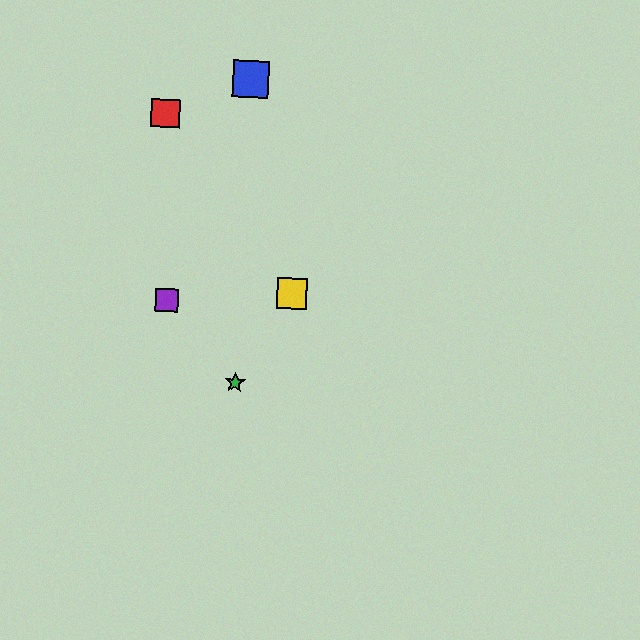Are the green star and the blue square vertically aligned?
Yes, both are at x≈235.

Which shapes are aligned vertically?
The blue square, the green star are aligned vertically.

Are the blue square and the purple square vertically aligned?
No, the blue square is at x≈251 and the purple square is at x≈167.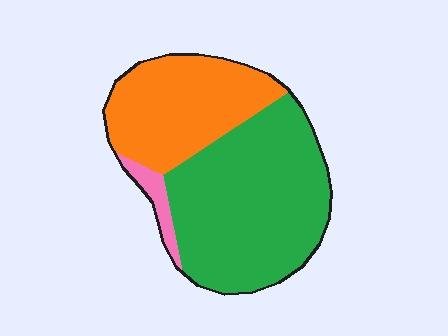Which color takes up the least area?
Pink, at roughly 5%.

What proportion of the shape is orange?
Orange covers around 35% of the shape.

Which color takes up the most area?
Green, at roughly 60%.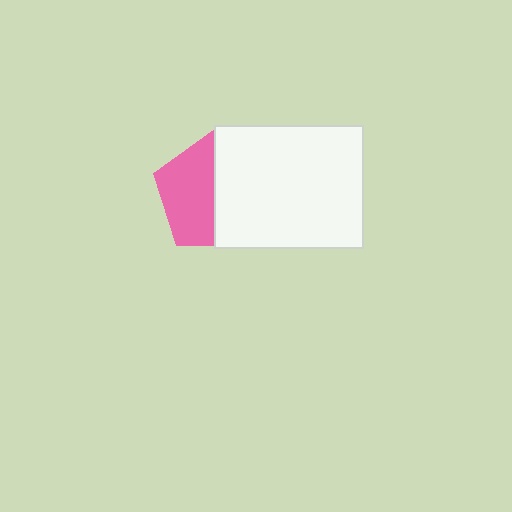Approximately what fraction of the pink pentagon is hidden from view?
Roughly 51% of the pink pentagon is hidden behind the white rectangle.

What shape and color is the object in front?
The object in front is a white rectangle.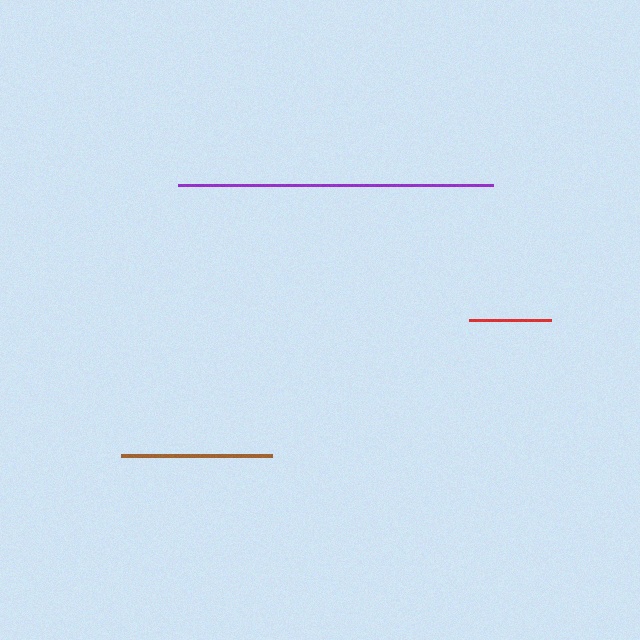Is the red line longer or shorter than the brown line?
The brown line is longer than the red line.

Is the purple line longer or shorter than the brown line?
The purple line is longer than the brown line.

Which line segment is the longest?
The purple line is the longest at approximately 315 pixels.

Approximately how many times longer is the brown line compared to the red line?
The brown line is approximately 1.8 times the length of the red line.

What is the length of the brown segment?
The brown segment is approximately 151 pixels long.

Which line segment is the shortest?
The red line is the shortest at approximately 82 pixels.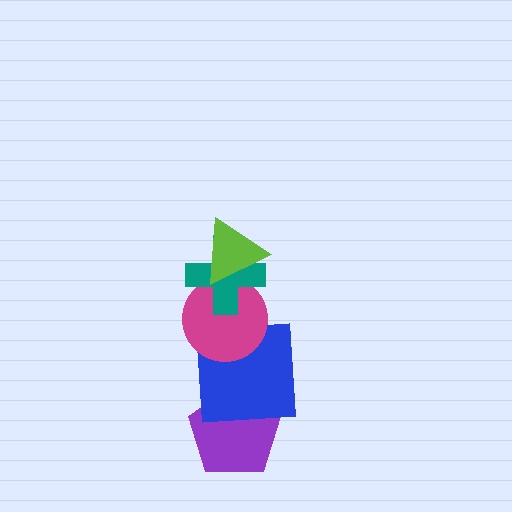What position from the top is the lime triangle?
The lime triangle is 1st from the top.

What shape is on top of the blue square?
The magenta circle is on top of the blue square.